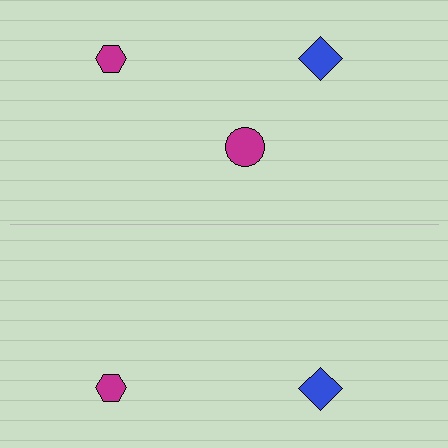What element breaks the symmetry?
A magenta circle is missing from the bottom side.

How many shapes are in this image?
There are 5 shapes in this image.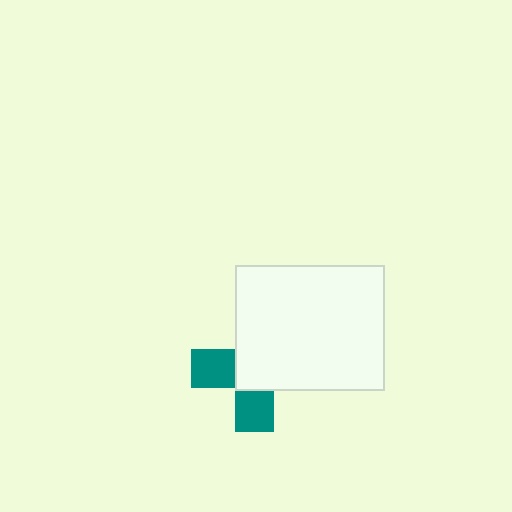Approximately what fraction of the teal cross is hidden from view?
Roughly 61% of the teal cross is hidden behind the white rectangle.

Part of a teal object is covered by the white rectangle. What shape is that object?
It is a cross.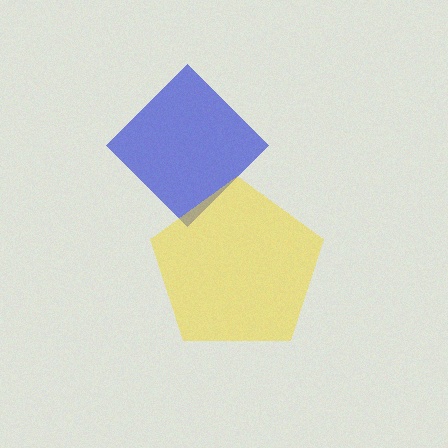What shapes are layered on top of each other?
The layered shapes are: a blue diamond, a yellow pentagon.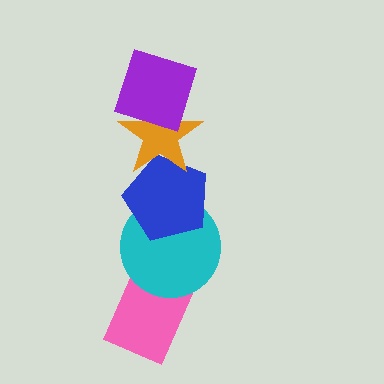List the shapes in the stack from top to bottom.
From top to bottom: the purple diamond, the orange star, the blue pentagon, the cyan circle, the pink rectangle.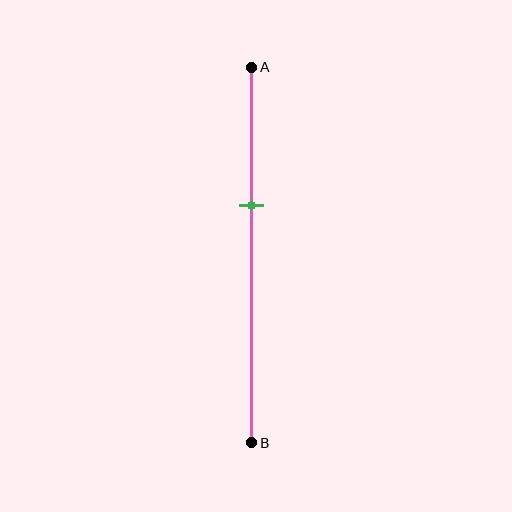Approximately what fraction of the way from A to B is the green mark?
The green mark is approximately 35% of the way from A to B.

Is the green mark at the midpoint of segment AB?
No, the mark is at about 35% from A, not at the 50% midpoint.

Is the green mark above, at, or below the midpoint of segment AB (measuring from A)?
The green mark is above the midpoint of segment AB.